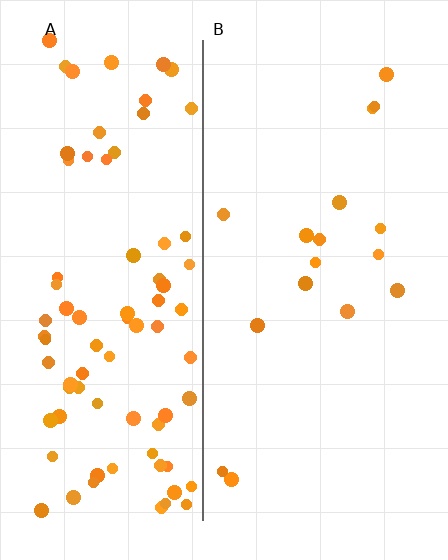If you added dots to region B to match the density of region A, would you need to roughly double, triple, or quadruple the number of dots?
Approximately quadruple.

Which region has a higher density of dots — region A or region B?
A (the left).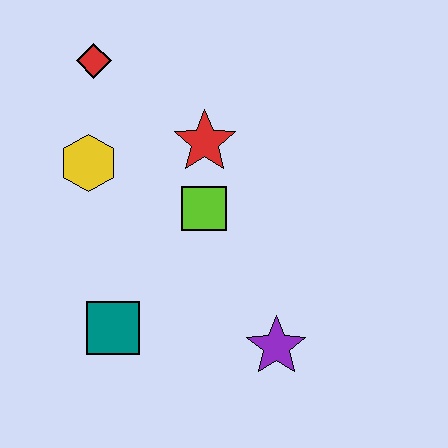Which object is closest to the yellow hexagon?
The red diamond is closest to the yellow hexagon.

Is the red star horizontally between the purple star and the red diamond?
Yes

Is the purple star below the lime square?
Yes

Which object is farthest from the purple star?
The red diamond is farthest from the purple star.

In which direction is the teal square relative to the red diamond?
The teal square is below the red diamond.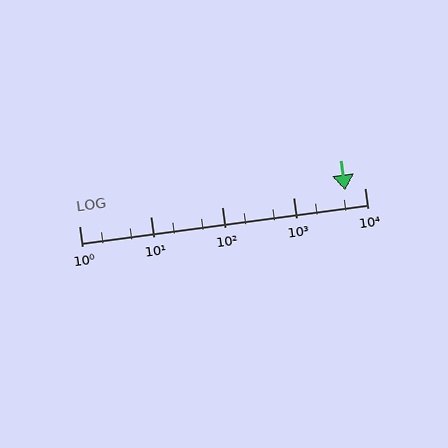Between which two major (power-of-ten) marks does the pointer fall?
The pointer is between 1000 and 10000.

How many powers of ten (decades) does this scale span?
The scale spans 4 decades, from 1 to 10000.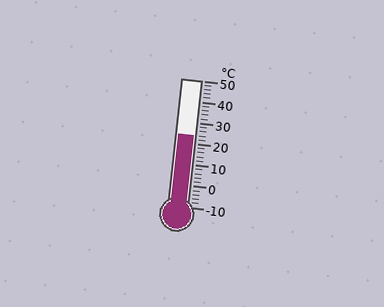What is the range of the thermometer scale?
The thermometer scale ranges from -10°C to 50°C.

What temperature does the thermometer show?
The thermometer shows approximately 24°C.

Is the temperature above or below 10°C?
The temperature is above 10°C.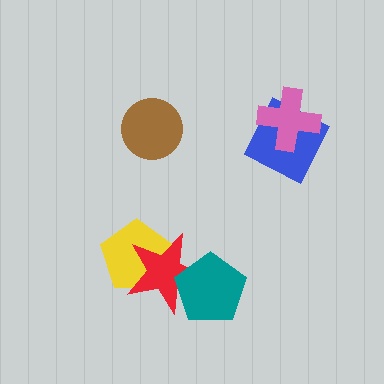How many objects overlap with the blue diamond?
1 object overlaps with the blue diamond.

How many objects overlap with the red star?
2 objects overlap with the red star.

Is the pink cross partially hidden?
No, no other shape covers it.